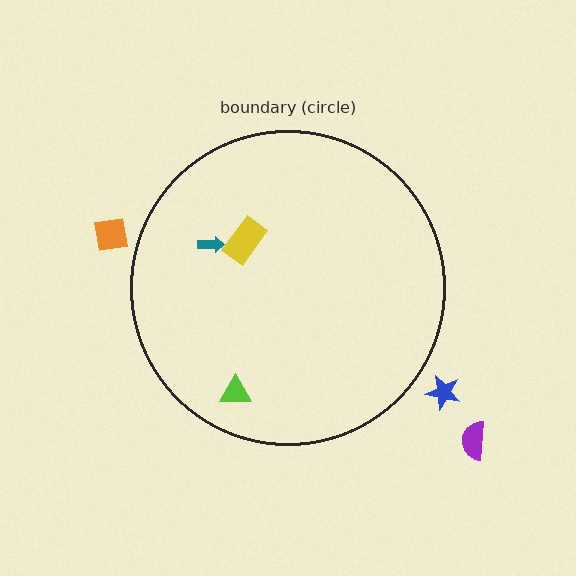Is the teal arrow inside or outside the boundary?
Inside.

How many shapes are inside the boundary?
3 inside, 3 outside.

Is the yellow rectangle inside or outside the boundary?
Inside.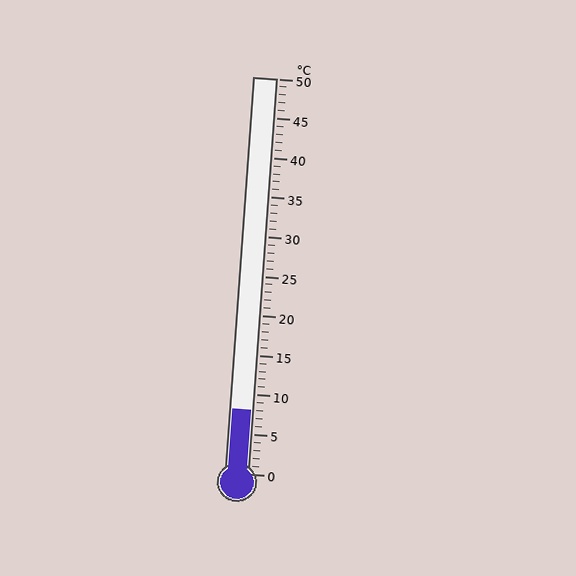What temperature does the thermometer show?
The thermometer shows approximately 8°C.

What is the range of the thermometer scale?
The thermometer scale ranges from 0°C to 50°C.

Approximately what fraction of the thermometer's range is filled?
The thermometer is filled to approximately 15% of its range.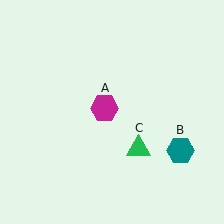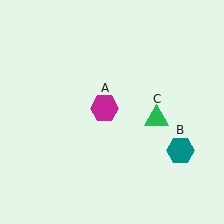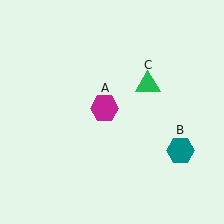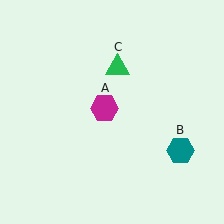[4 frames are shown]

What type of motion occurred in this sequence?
The green triangle (object C) rotated counterclockwise around the center of the scene.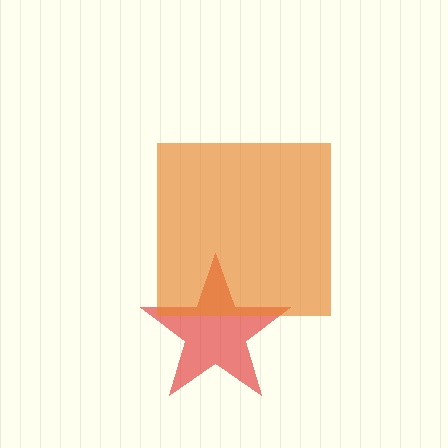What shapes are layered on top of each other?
The layered shapes are: a red star, an orange square.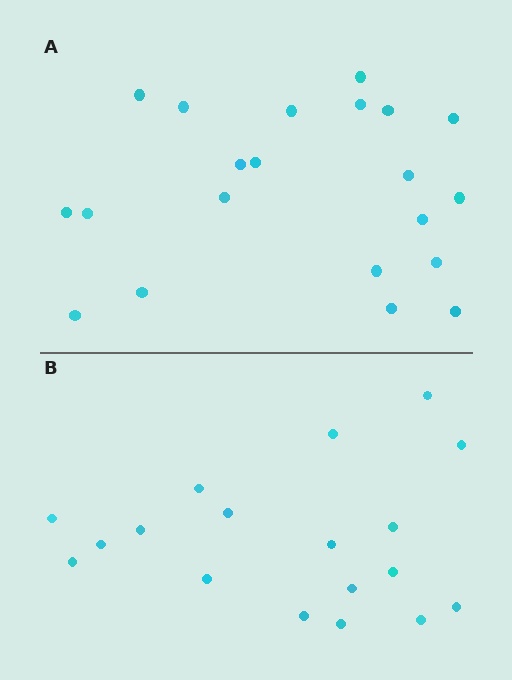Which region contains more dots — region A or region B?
Region A (the top region) has more dots.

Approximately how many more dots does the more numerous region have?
Region A has just a few more — roughly 2 or 3 more dots than region B.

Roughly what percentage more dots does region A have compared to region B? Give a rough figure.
About 15% more.